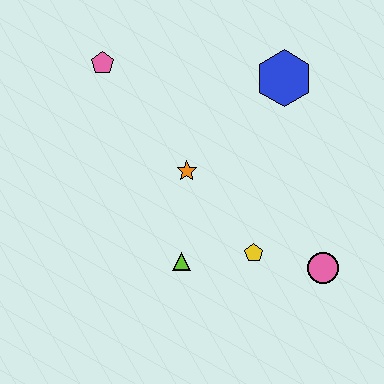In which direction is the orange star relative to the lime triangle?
The orange star is above the lime triangle.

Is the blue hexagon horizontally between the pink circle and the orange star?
Yes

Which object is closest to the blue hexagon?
The orange star is closest to the blue hexagon.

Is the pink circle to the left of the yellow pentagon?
No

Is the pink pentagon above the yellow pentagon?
Yes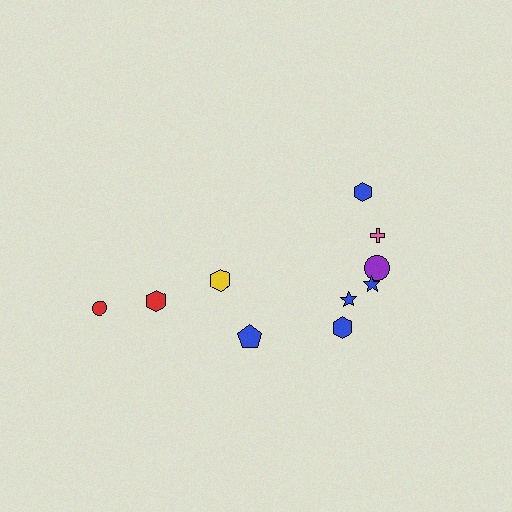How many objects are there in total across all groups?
There are 10 objects.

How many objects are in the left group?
There are 3 objects.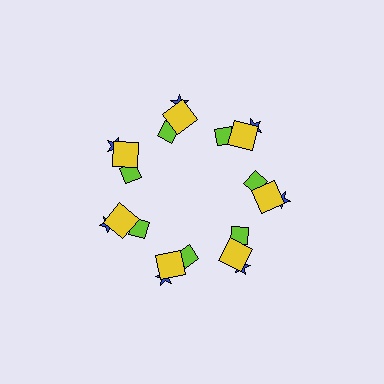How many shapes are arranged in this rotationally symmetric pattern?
There are 21 shapes, arranged in 7 groups of 3.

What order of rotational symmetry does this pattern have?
This pattern has 7-fold rotational symmetry.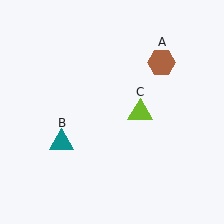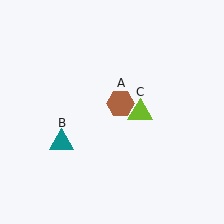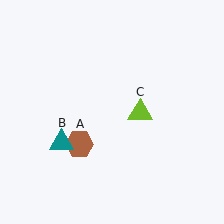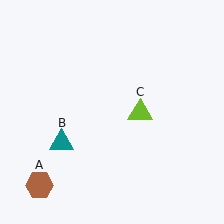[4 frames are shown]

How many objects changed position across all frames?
1 object changed position: brown hexagon (object A).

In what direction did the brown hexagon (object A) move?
The brown hexagon (object A) moved down and to the left.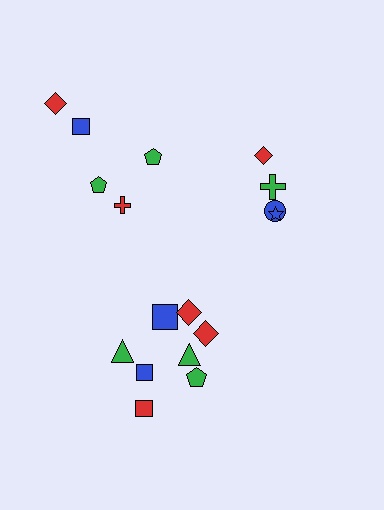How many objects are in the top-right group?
There are 4 objects.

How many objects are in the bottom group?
There are 7 objects.